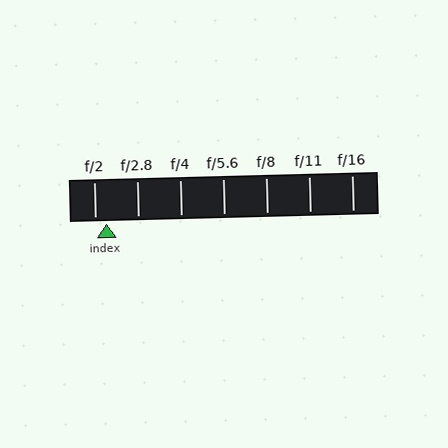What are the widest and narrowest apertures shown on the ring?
The widest aperture shown is f/2 and the narrowest is f/16.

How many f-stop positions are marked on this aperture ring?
There are 7 f-stop positions marked.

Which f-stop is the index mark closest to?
The index mark is closest to f/2.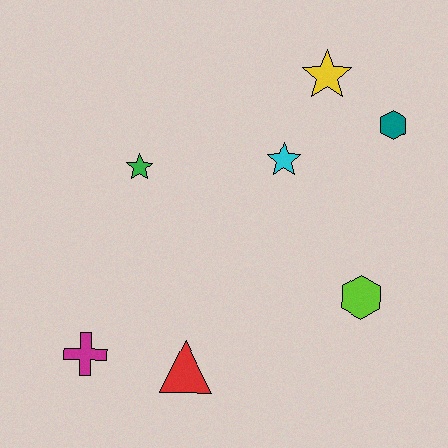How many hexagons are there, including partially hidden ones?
There are 2 hexagons.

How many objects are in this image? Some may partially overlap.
There are 7 objects.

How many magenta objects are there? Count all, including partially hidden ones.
There is 1 magenta object.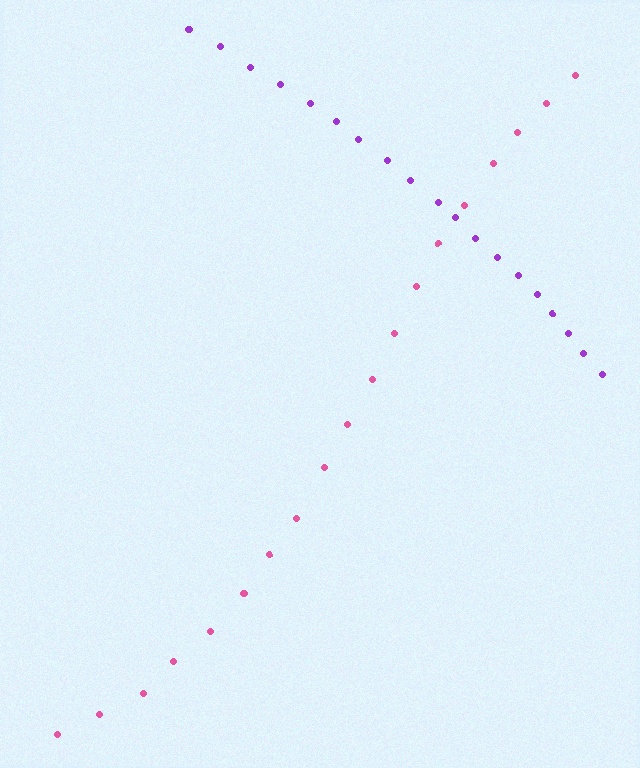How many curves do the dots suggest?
There are 2 distinct paths.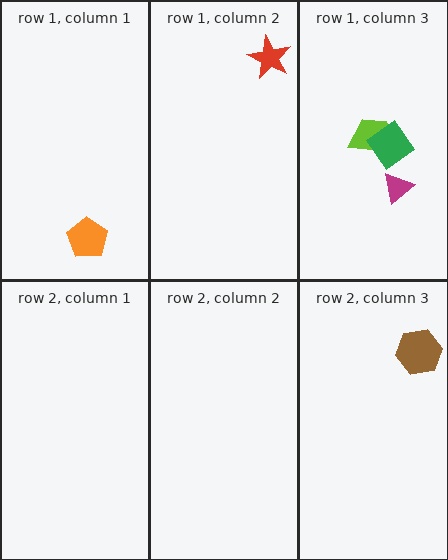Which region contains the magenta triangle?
The row 1, column 3 region.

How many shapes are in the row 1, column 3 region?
3.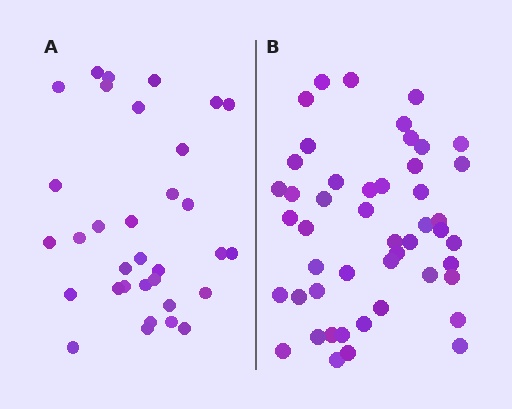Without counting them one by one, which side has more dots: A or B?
Region B (the right region) has more dots.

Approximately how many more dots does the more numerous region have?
Region B has approximately 15 more dots than region A.